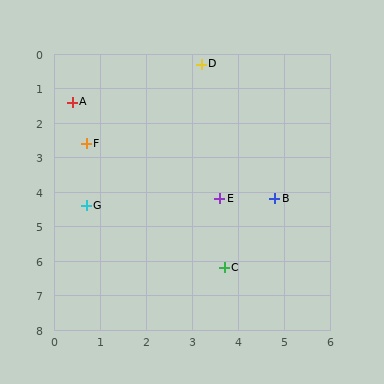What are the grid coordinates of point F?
Point F is at approximately (0.7, 2.6).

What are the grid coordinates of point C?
Point C is at approximately (3.7, 6.2).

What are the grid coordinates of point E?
Point E is at approximately (3.6, 4.2).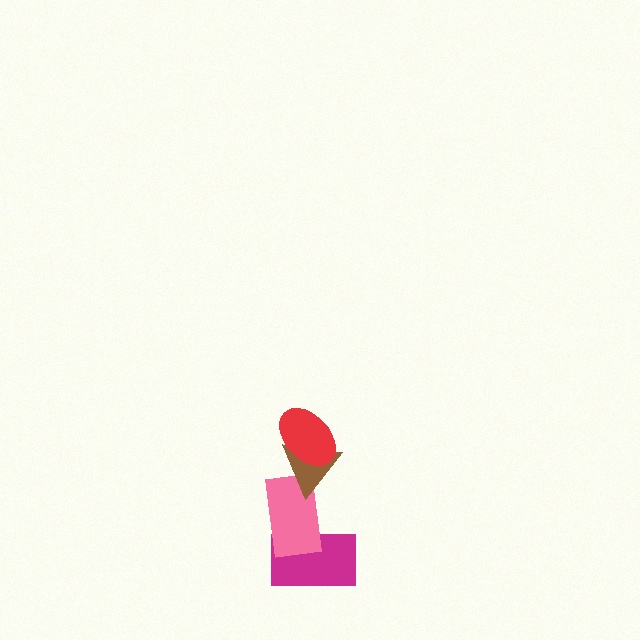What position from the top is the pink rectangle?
The pink rectangle is 3rd from the top.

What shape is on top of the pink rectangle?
The brown triangle is on top of the pink rectangle.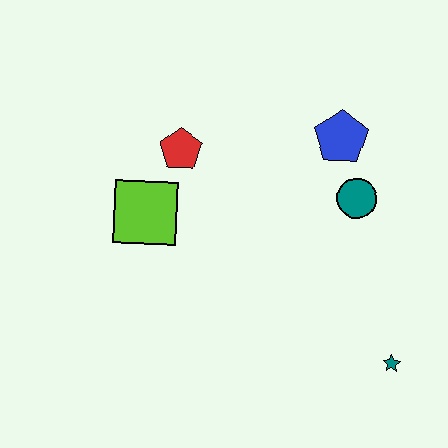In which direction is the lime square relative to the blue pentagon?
The lime square is to the left of the blue pentagon.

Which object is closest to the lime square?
The red pentagon is closest to the lime square.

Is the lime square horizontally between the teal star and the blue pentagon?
No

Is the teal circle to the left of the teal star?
Yes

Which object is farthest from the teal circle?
The lime square is farthest from the teal circle.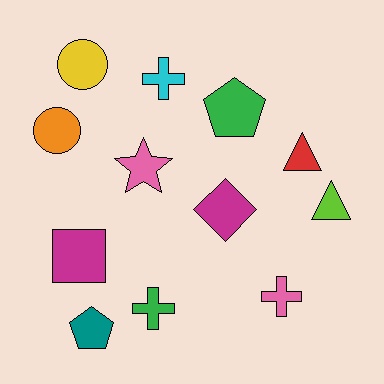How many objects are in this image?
There are 12 objects.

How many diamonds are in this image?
There is 1 diamond.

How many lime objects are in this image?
There is 1 lime object.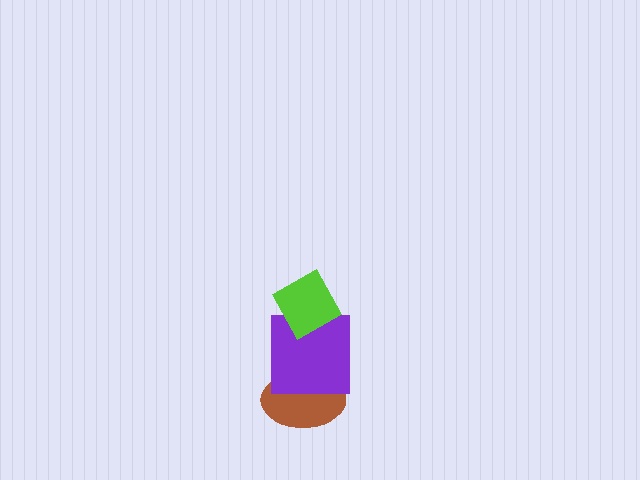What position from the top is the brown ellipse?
The brown ellipse is 3rd from the top.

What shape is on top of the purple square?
The lime diamond is on top of the purple square.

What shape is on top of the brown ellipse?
The purple square is on top of the brown ellipse.